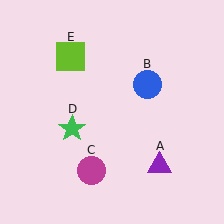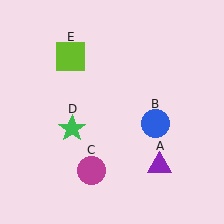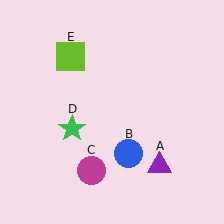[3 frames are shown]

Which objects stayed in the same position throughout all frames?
Purple triangle (object A) and magenta circle (object C) and green star (object D) and lime square (object E) remained stationary.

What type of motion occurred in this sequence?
The blue circle (object B) rotated clockwise around the center of the scene.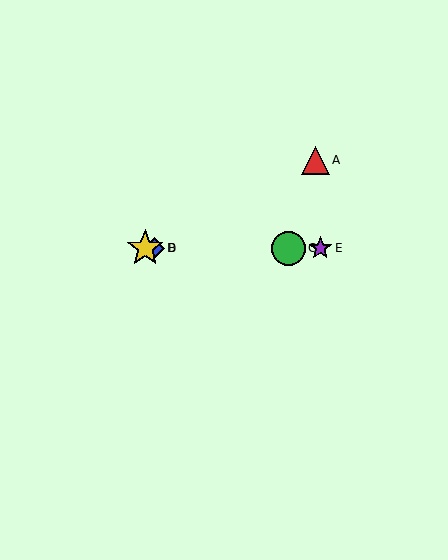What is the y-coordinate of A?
Object A is at y≈160.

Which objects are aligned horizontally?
Objects B, C, D, E are aligned horizontally.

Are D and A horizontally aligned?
No, D is at y≈248 and A is at y≈160.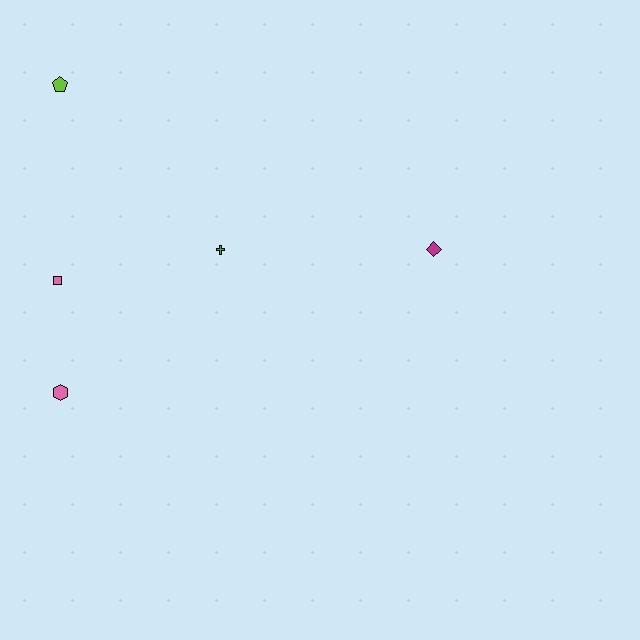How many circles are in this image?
There are no circles.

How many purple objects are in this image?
There are no purple objects.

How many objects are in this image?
There are 5 objects.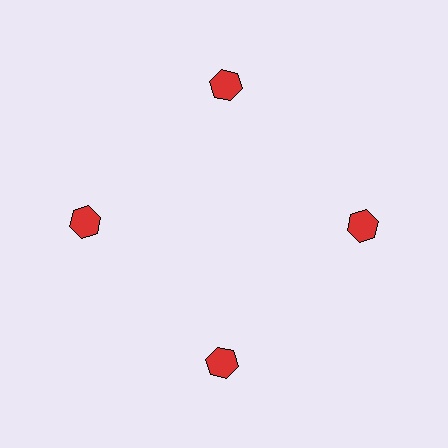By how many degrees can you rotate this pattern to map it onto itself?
The pattern maps onto itself every 90 degrees of rotation.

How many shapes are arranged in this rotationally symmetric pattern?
There are 4 shapes, arranged in 4 groups of 1.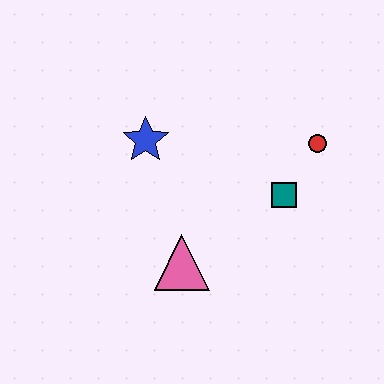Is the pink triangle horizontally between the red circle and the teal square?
No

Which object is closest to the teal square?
The red circle is closest to the teal square.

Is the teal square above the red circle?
No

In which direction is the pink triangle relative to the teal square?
The pink triangle is to the left of the teal square.